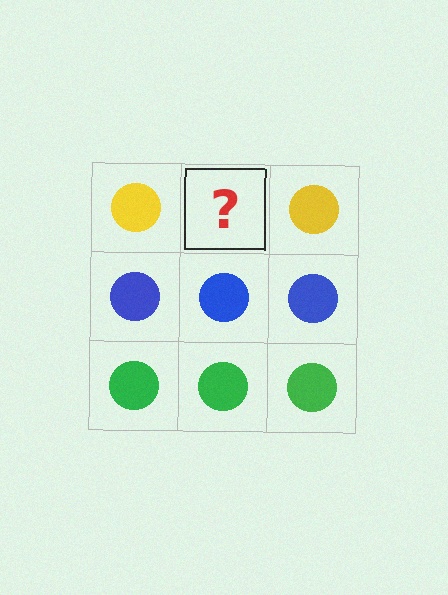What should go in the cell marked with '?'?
The missing cell should contain a yellow circle.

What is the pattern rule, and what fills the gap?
The rule is that each row has a consistent color. The gap should be filled with a yellow circle.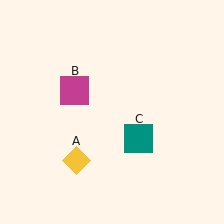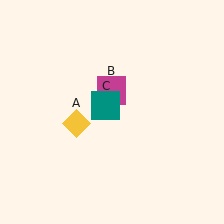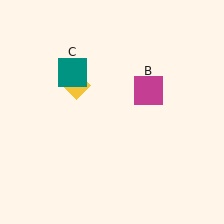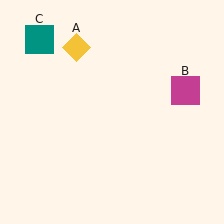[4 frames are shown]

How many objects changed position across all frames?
3 objects changed position: yellow diamond (object A), magenta square (object B), teal square (object C).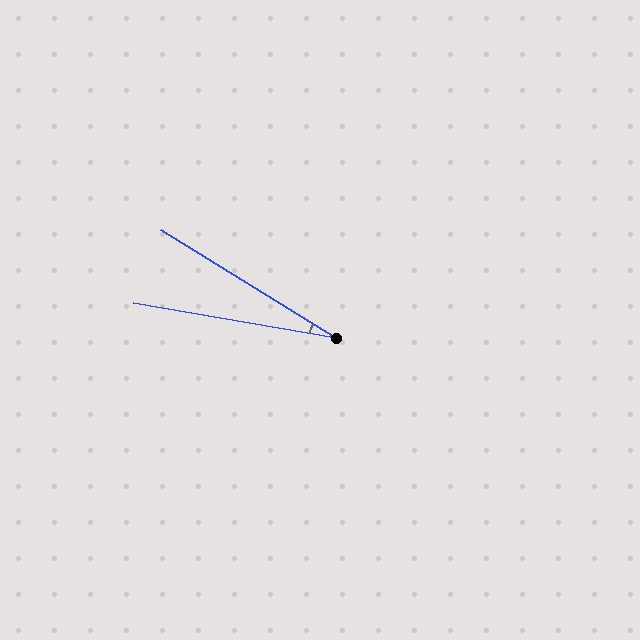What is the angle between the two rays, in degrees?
Approximately 22 degrees.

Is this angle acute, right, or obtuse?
It is acute.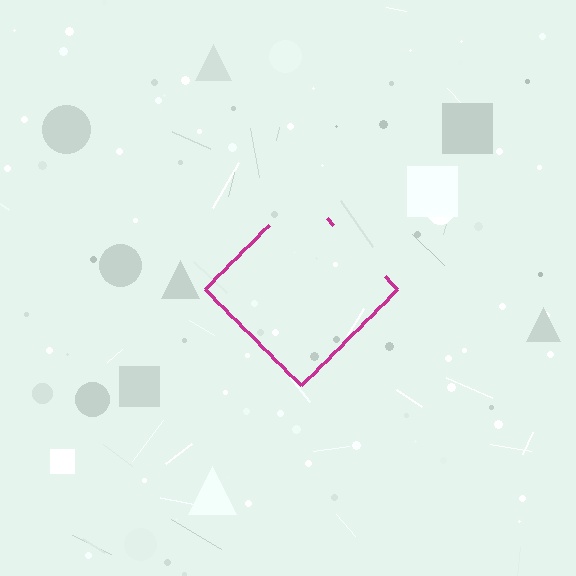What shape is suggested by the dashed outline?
The dashed outline suggests a diamond.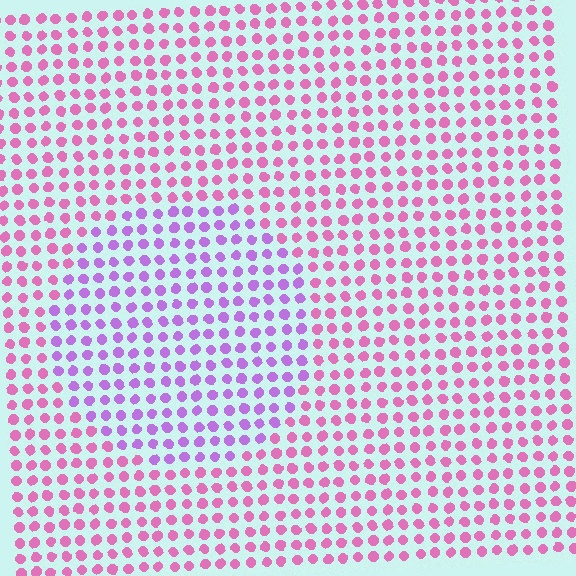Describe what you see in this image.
The image is filled with small pink elements in a uniform arrangement. A circle-shaped region is visible where the elements are tinted to a slightly different hue, forming a subtle color boundary.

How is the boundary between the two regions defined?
The boundary is defined purely by a slight shift in hue (about 41 degrees). Spacing, size, and orientation are identical on both sides.